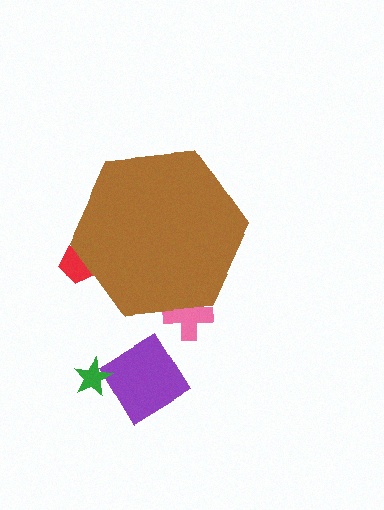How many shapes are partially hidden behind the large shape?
2 shapes are partially hidden.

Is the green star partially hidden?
No, the green star is fully visible.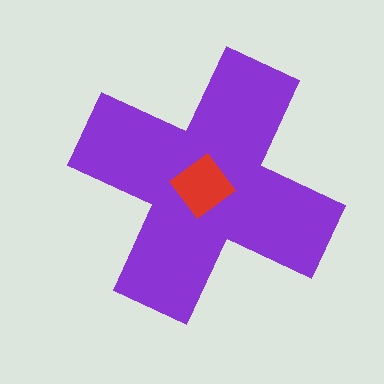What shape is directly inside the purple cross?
The red diamond.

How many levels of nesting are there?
2.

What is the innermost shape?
The red diamond.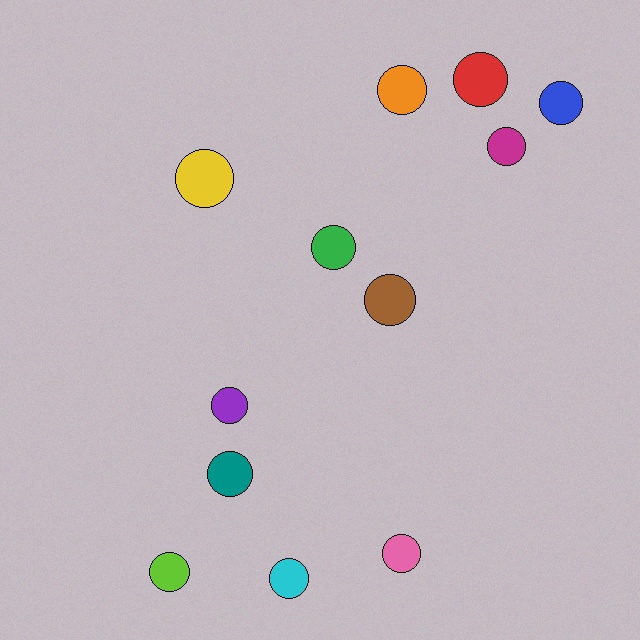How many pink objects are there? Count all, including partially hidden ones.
There is 1 pink object.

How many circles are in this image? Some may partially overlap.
There are 12 circles.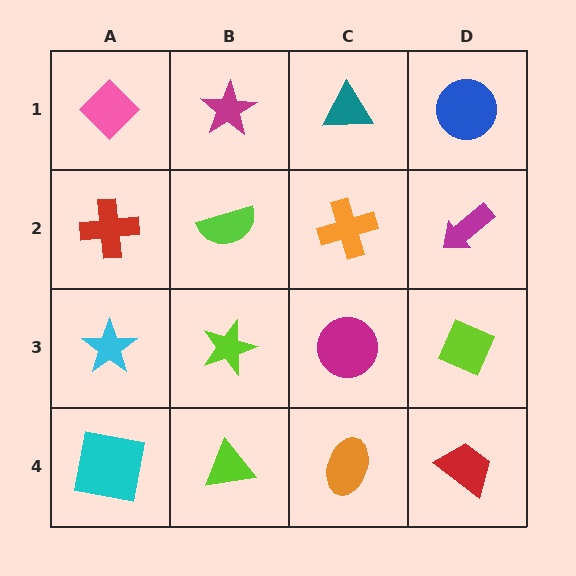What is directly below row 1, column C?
An orange cross.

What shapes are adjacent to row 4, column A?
A cyan star (row 3, column A), a lime triangle (row 4, column B).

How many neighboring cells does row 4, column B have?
3.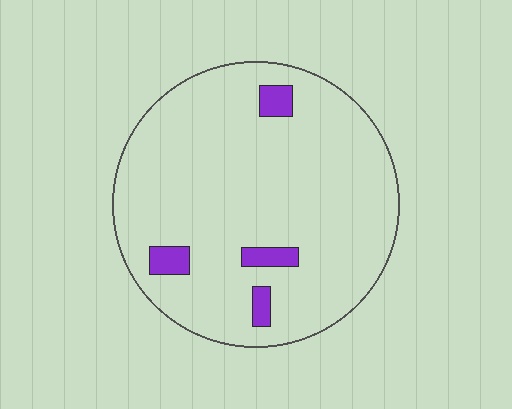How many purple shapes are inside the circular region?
4.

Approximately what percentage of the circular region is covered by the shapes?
Approximately 5%.